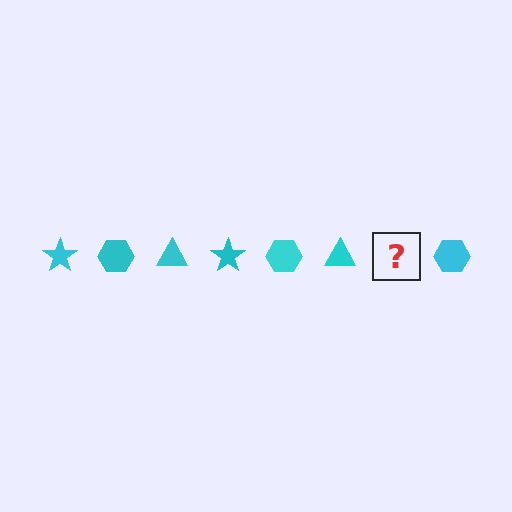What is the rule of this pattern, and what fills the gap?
The rule is that the pattern cycles through star, hexagon, triangle shapes in cyan. The gap should be filled with a cyan star.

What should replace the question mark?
The question mark should be replaced with a cyan star.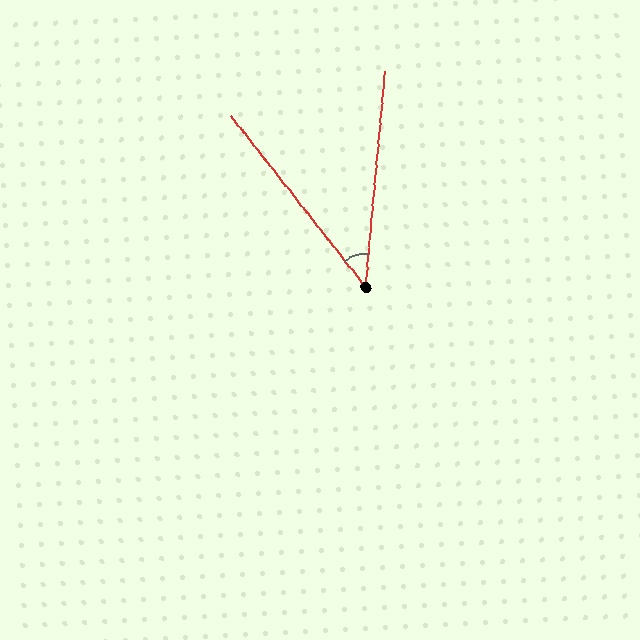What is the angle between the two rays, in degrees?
Approximately 43 degrees.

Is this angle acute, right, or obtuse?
It is acute.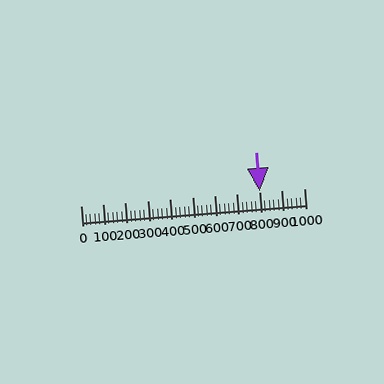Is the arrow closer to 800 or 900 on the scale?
The arrow is closer to 800.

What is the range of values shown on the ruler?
The ruler shows values from 0 to 1000.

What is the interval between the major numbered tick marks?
The major tick marks are spaced 100 units apart.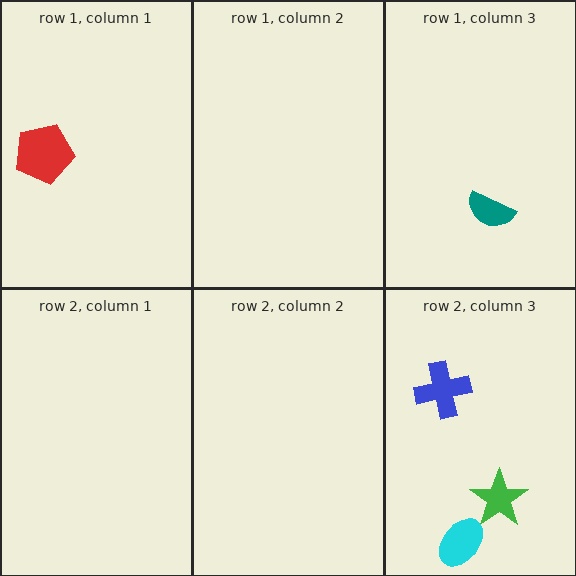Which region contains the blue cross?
The row 2, column 3 region.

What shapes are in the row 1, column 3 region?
The teal semicircle.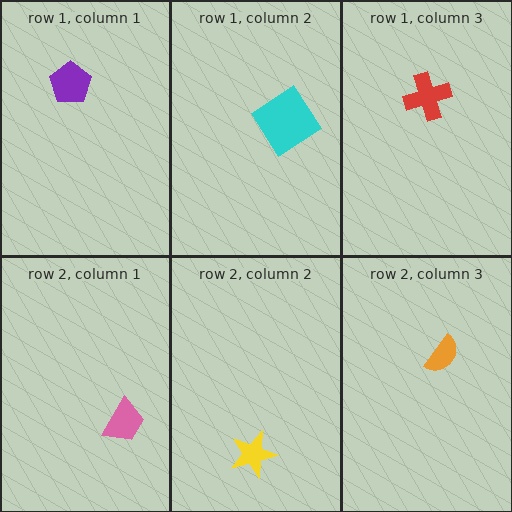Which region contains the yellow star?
The row 2, column 2 region.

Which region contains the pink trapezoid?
The row 2, column 1 region.